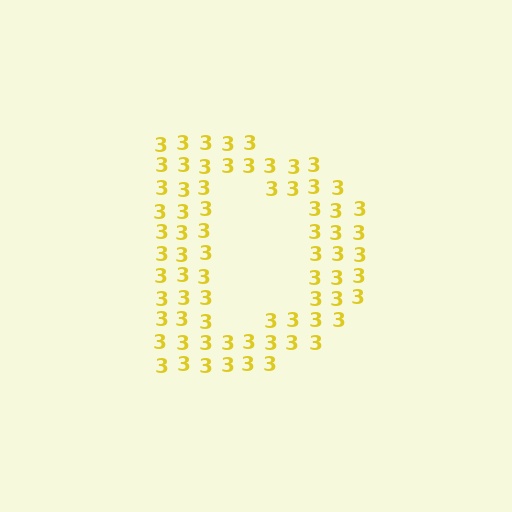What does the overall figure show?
The overall figure shows the letter D.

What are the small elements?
The small elements are digit 3's.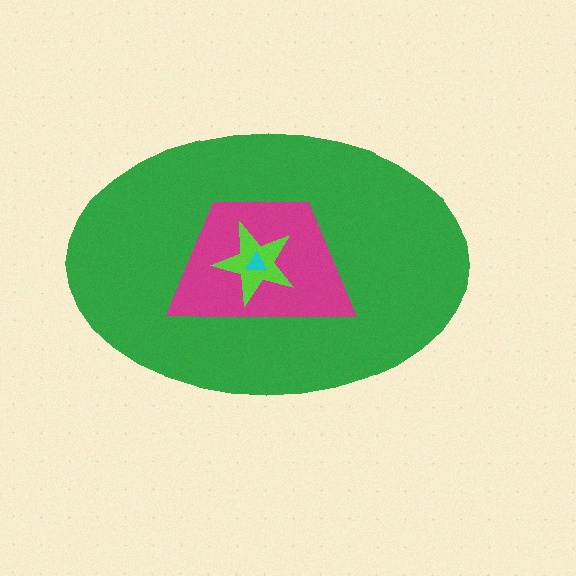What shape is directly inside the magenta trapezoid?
The lime star.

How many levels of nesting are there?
4.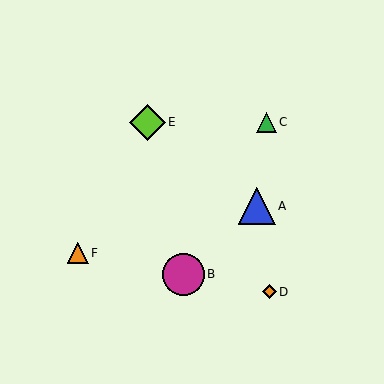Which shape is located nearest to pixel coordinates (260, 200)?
The blue triangle (labeled A) at (257, 206) is nearest to that location.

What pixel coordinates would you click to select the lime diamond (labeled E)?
Click at (147, 122) to select the lime diamond E.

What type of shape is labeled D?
Shape D is an orange diamond.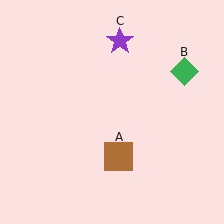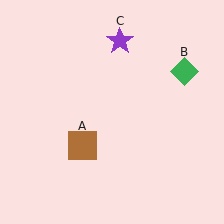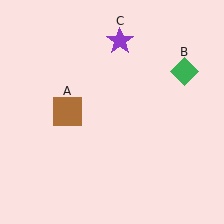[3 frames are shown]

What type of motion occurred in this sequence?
The brown square (object A) rotated clockwise around the center of the scene.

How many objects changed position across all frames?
1 object changed position: brown square (object A).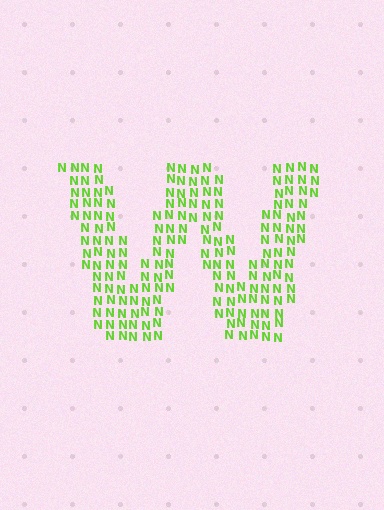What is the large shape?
The large shape is the letter W.